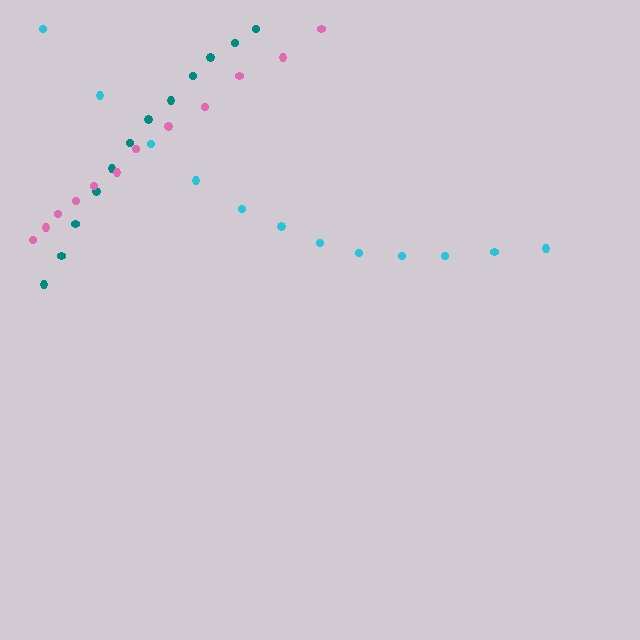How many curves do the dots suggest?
There are 3 distinct paths.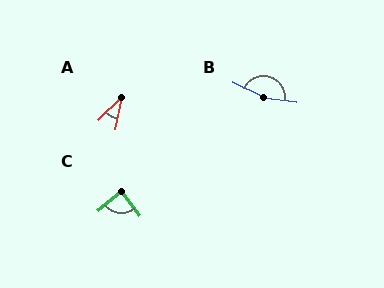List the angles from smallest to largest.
A (34°), C (88°), B (163°).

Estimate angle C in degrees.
Approximately 88 degrees.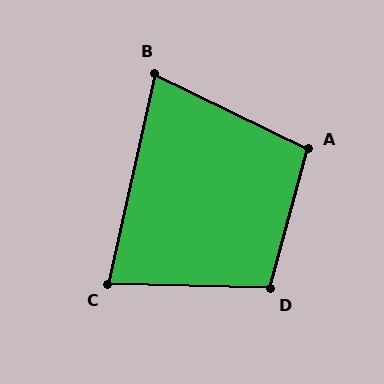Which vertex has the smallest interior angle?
B, at approximately 76 degrees.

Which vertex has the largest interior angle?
D, at approximately 104 degrees.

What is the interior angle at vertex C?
Approximately 79 degrees (acute).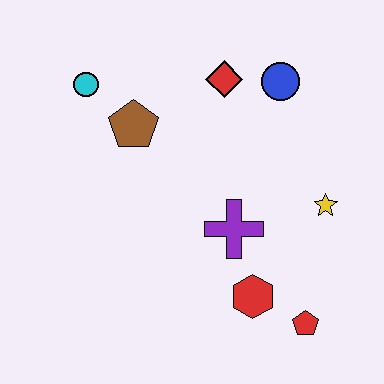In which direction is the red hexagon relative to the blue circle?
The red hexagon is below the blue circle.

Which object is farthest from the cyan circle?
The red pentagon is farthest from the cyan circle.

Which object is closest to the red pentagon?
The red hexagon is closest to the red pentagon.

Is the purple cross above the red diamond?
No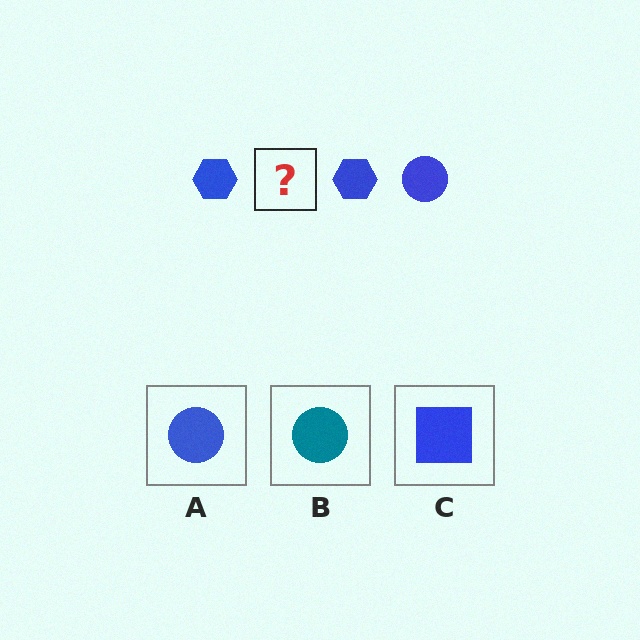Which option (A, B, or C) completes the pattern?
A.